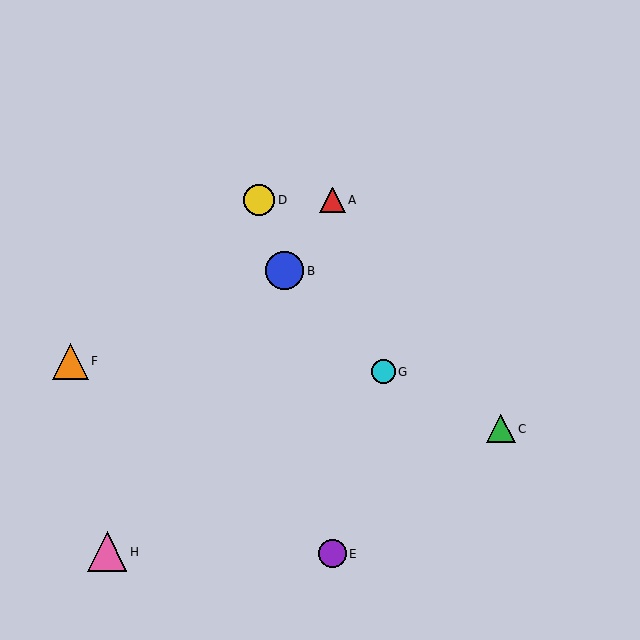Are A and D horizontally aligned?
Yes, both are at y≈200.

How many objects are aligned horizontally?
2 objects (A, D) are aligned horizontally.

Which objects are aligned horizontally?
Objects A, D are aligned horizontally.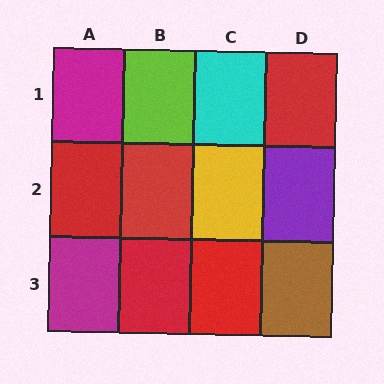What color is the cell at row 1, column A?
Magenta.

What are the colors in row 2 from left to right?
Red, red, yellow, purple.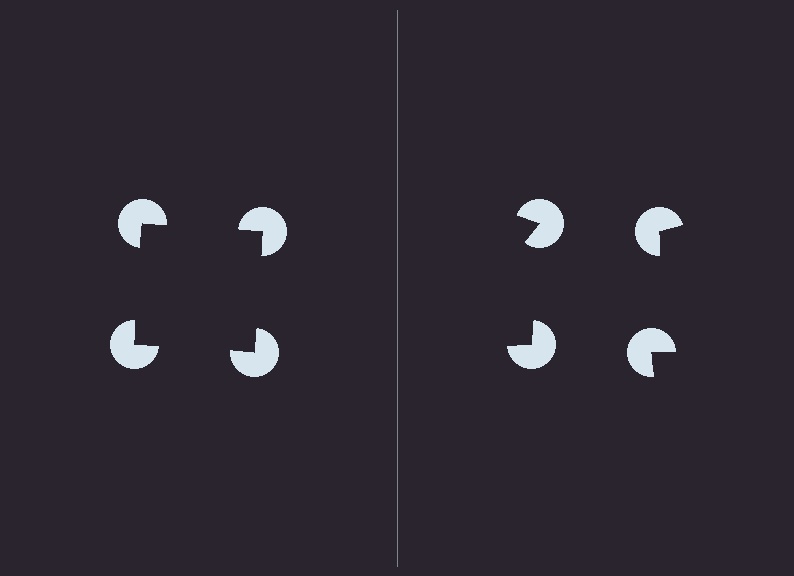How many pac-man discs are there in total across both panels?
8 — 4 on each side.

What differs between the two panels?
The pac-man discs are positioned identically on both sides; only the wedge orientations differ. On the left they align to a square; on the right they are misaligned.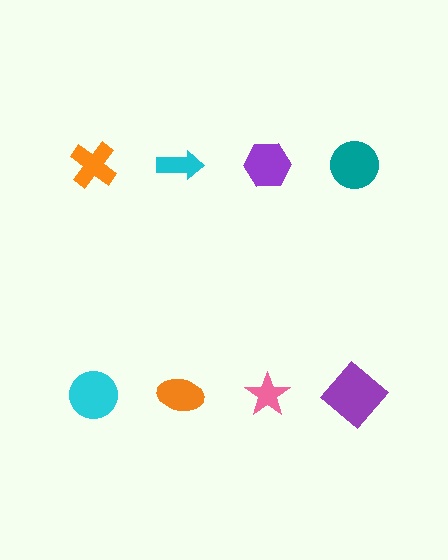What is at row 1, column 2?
A cyan arrow.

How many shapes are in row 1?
4 shapes.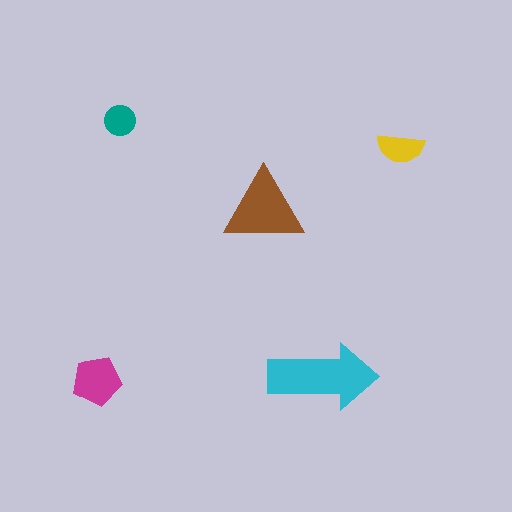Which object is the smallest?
The teal circle.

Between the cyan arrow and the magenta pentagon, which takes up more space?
The cyan arrow.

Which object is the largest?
The cyan arrow.